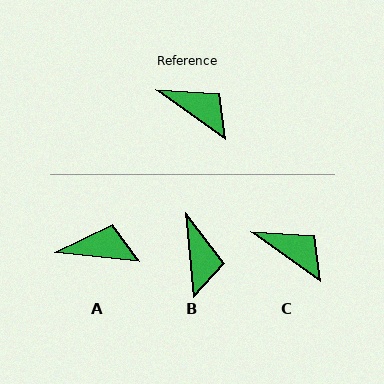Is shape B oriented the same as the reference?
No, it is off by about 50 degrees.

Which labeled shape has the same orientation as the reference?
C.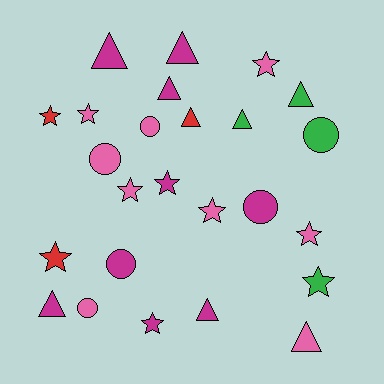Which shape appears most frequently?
Star, with 10 objects.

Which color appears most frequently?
Magenta, with 9 objects.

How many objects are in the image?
There are 25 objects.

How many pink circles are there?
There are 3 pink circles.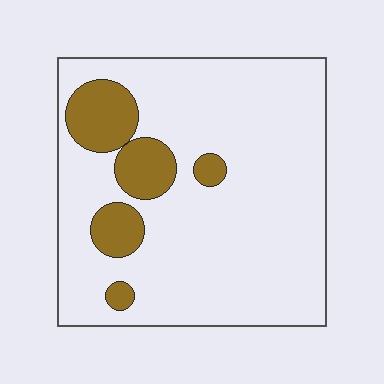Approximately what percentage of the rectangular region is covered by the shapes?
Approximately 15%.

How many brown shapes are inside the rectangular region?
5.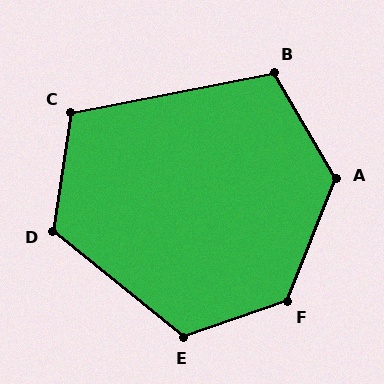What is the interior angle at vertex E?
Approximately 122 degrees (obtuse).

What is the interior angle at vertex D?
Approximately 120 degrees (obtuse).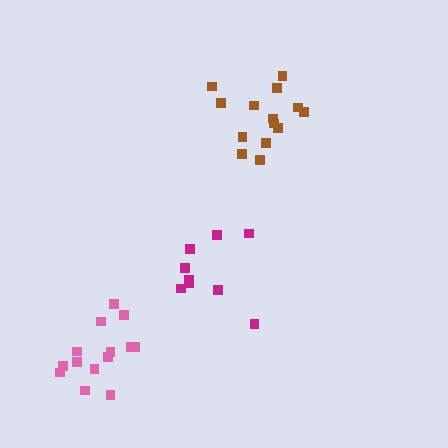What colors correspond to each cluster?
The clusters are colored: magenta, brown, pink.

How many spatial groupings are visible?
There are 3 spatial groupings.